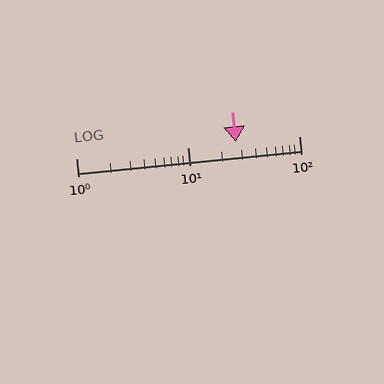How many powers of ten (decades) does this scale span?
The scale spans 2 decades, from 1 to 100.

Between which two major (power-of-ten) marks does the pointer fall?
The pointer is between 10 and 100.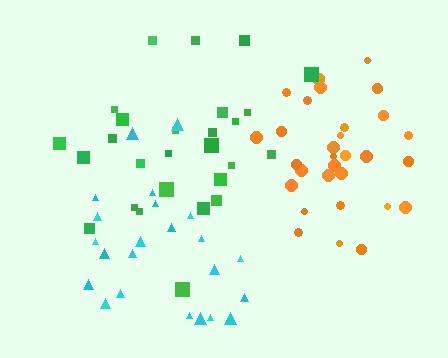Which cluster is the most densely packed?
Orange.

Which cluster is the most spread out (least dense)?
Green.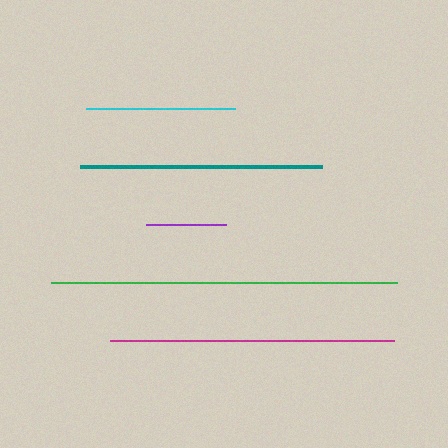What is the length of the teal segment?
The teal segment is approximately 241 pixels long.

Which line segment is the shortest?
The purple line is the shortest at approximately 79 pixels.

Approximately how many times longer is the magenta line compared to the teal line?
The magenta line is approximately 1.2 times the length of the teal line.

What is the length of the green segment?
The green segment is approximately 346 pixels long.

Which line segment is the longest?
The green line is the longest at approximately 346 pixels.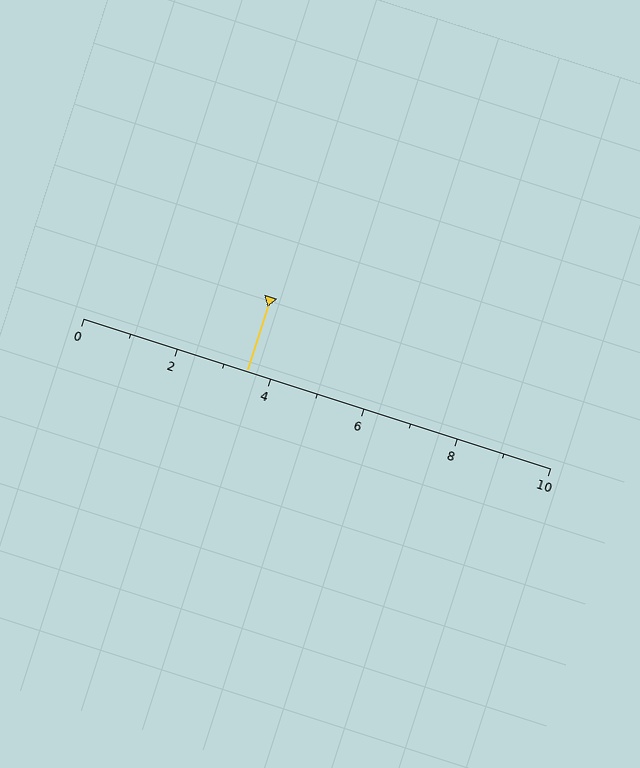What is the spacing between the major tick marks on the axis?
The major ticks are spaced 2 apart.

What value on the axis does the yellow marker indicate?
The marker indicates approximately 3.5.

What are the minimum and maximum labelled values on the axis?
The axis runs from 0 to 10.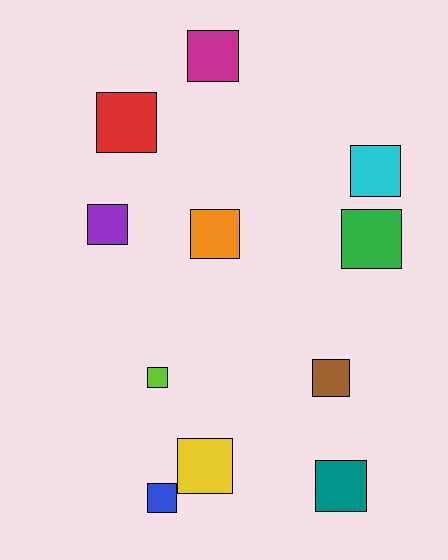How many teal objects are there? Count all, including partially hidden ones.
There is 1 teal object.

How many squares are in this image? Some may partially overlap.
There are 11 squares.